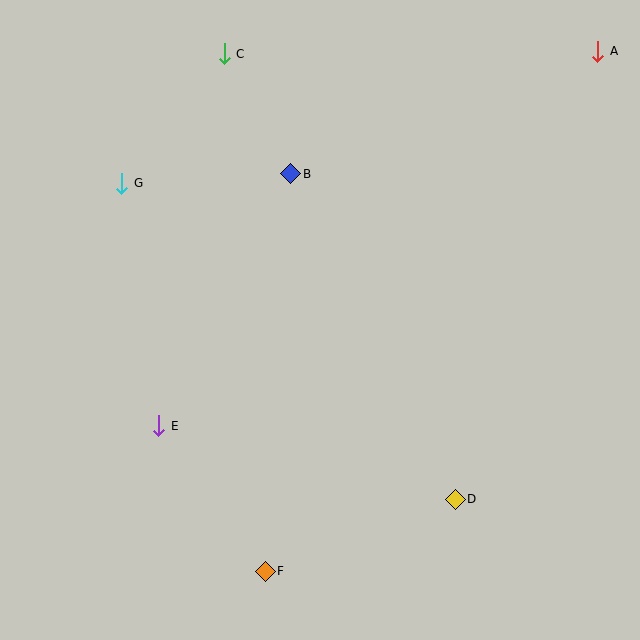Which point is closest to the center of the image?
Point B at (291, 174) is closest to the center.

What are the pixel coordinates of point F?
Point F is at (265, 571).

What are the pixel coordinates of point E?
Point E is at (159, 426).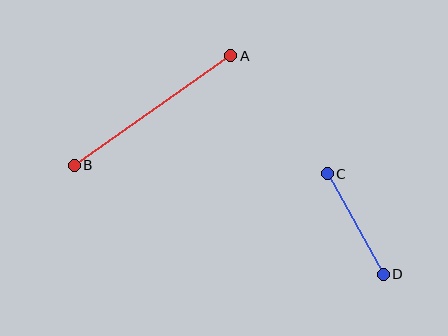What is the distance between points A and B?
The distance is approximately 191 pixels.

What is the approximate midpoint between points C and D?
The midpoint is at approximately (355, 224) pixels.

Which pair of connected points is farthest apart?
Points A and B are farthest apart.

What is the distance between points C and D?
The distance is approximately 115 pixels.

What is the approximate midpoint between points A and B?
The midpoint is at approximately (153, 111) pixels.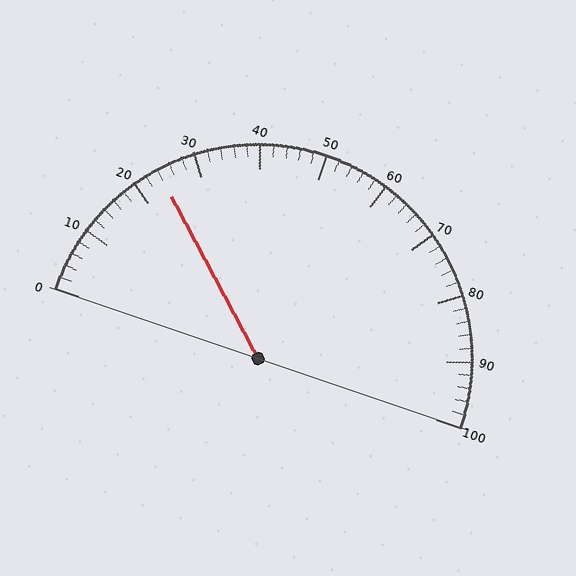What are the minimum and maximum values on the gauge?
The gauge ranges from 0 to 100.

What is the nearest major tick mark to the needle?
The nearest major tick mark is 20.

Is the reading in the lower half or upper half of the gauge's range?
The reading is in the lower half of the range (0 to 100).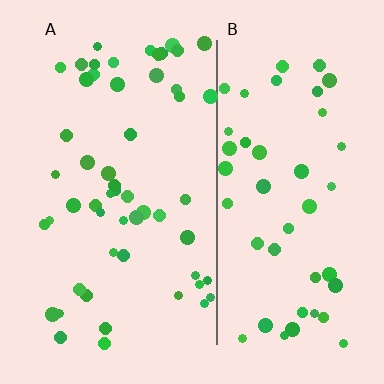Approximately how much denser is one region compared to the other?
Approximately 1.2× — region A over region B.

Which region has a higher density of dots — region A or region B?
A (the left).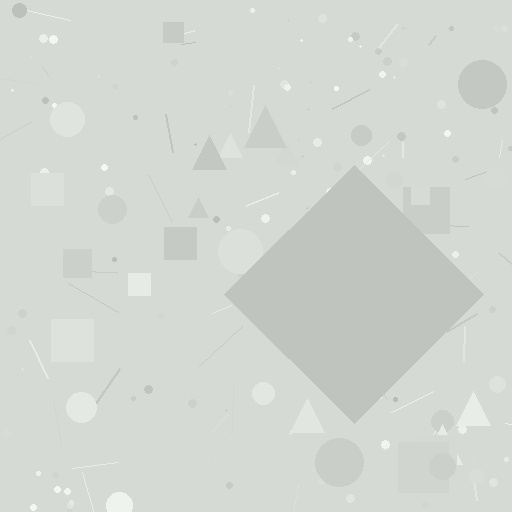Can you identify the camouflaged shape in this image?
The camouflaged shape is a diamond.